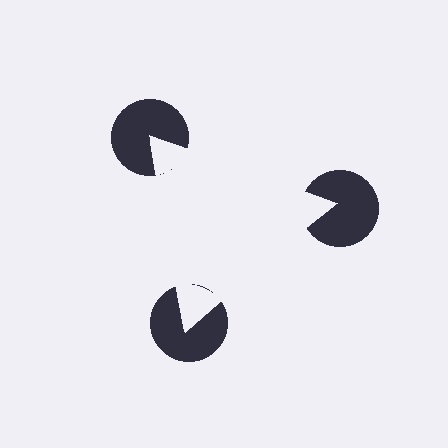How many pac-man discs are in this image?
There are 3 — one at each vertex of the illusory triangle.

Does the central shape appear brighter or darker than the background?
It typically appears slightly brighter than the background, even though no actual brightness change is drawn.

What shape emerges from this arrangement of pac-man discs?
An illusory triangle — its edges are inferred from the aligned wedge cuts in the pac-man discs, not physically drawn.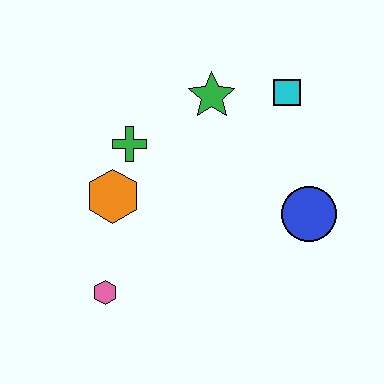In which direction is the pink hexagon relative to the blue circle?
The pink hexagon is to the left of the blue circle.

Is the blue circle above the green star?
No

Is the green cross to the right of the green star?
No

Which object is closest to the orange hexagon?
The green cross is closest to the orange hexagon.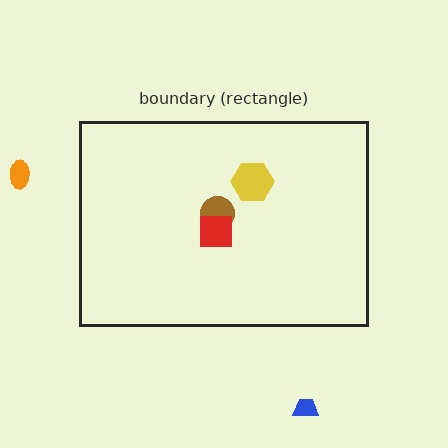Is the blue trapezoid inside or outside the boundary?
Outside.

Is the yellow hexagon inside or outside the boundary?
Inside.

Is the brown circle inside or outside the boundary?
Inside.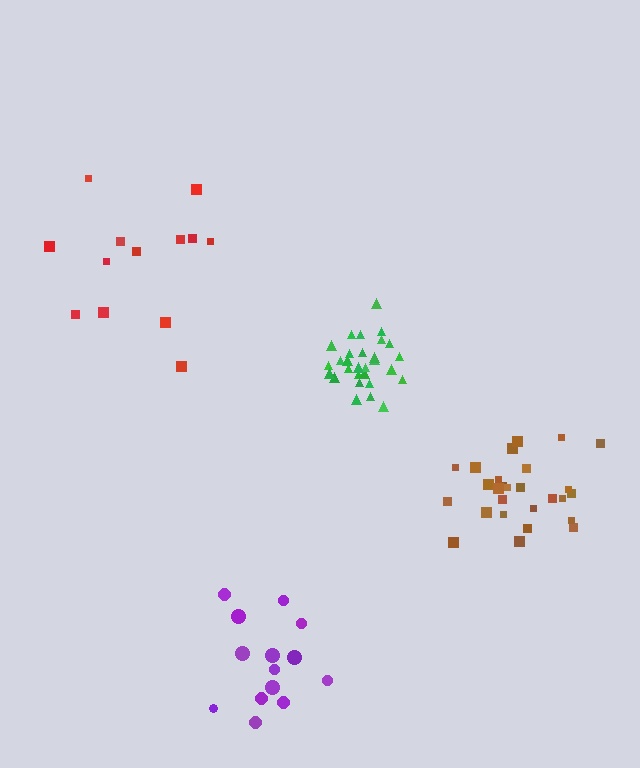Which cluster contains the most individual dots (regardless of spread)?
Green (29).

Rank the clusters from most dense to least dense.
green, brown, purple, red.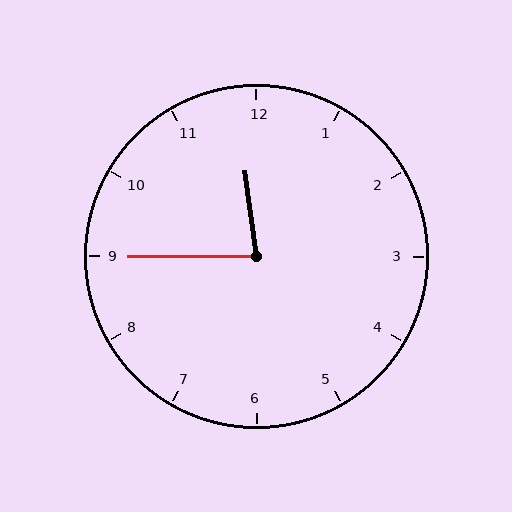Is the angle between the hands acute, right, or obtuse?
It is acute.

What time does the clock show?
11:45.